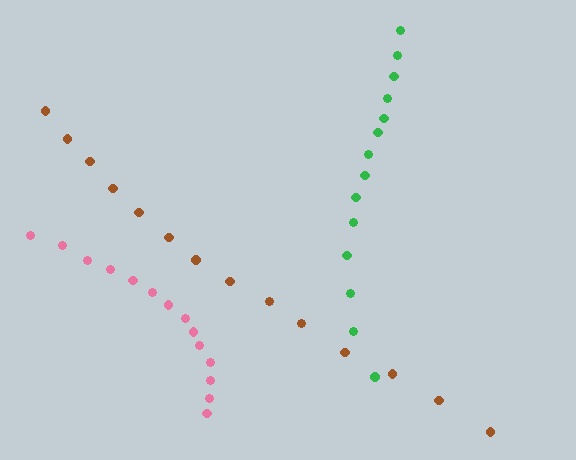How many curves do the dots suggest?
There are 3 distinct paths.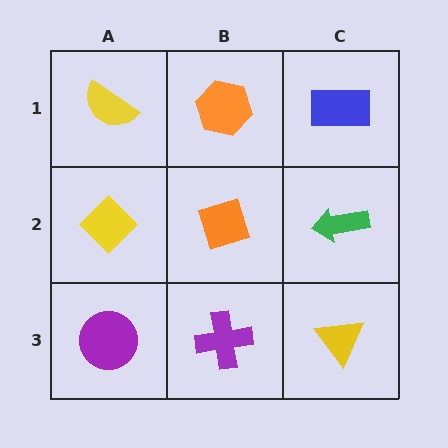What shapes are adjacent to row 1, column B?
An orange diamond (row 2, column B), a yellow semicircle (row 1, column A), a blue rectangle (row 1, column C).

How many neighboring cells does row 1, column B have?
3.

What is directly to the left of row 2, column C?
An orange diamond.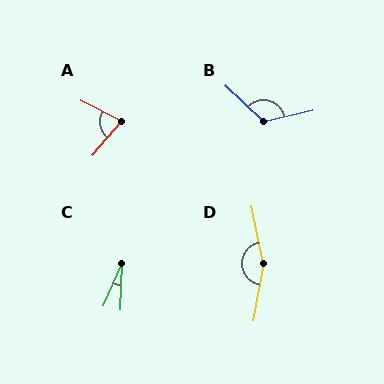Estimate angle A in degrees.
Approximately 77 degrees.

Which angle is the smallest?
C, at approximately 22 degrees.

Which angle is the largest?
D, at approximately 158 degrees.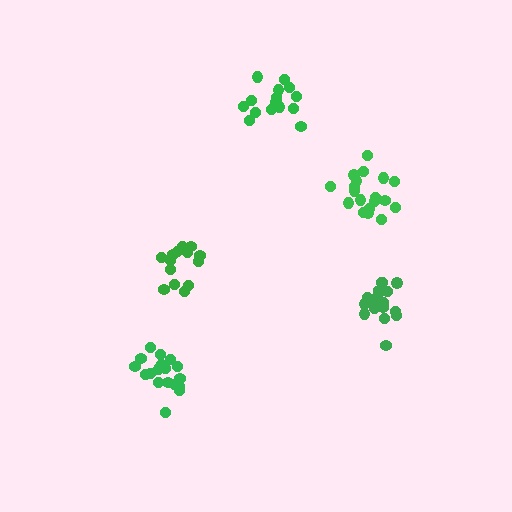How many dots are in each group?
Group 1: 19 dots, Group 2: 14 dots, Group 3: 19 dots, Group 4: 19 dots, Group 5: 15 dots (86 total).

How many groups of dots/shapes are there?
There are 5 groups.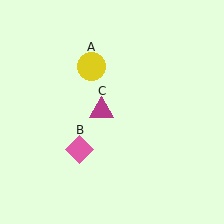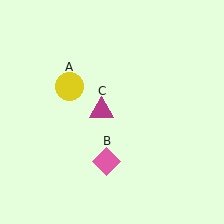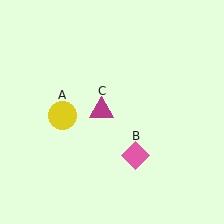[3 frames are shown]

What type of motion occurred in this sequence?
The yellow circle (object A), pink diamond (object B) rotated counterclockwise around the center of the scene.